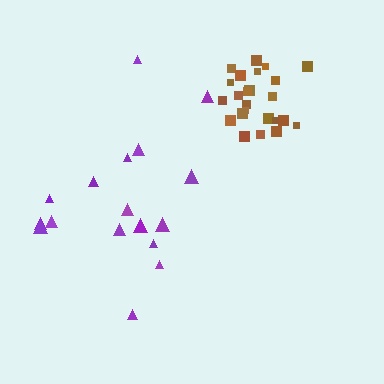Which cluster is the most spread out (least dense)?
Purple.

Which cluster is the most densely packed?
Brown.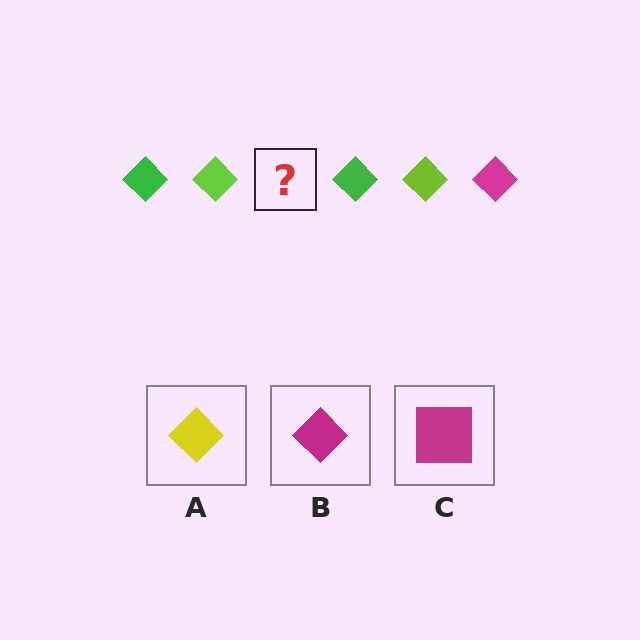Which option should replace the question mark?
Option B.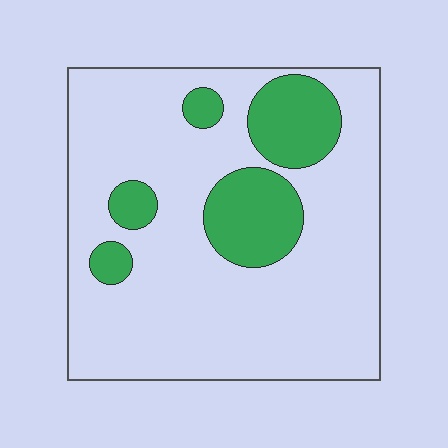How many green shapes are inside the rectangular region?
5.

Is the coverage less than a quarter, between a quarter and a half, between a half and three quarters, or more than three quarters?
Less than a quarter.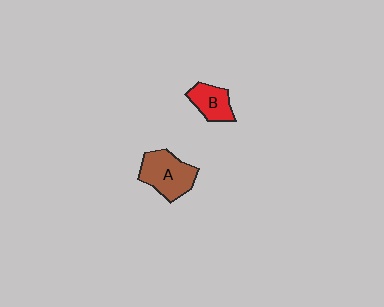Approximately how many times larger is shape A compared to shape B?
Approximately 1.6 times.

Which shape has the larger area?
Shape A (brown).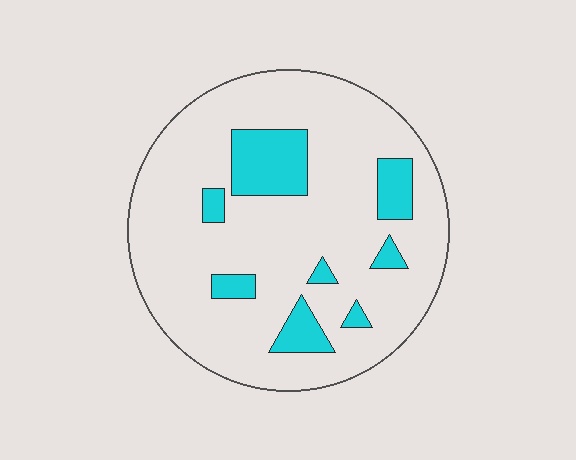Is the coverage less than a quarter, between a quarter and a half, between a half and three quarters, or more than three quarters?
Less than a quarter.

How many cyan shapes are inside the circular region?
8.